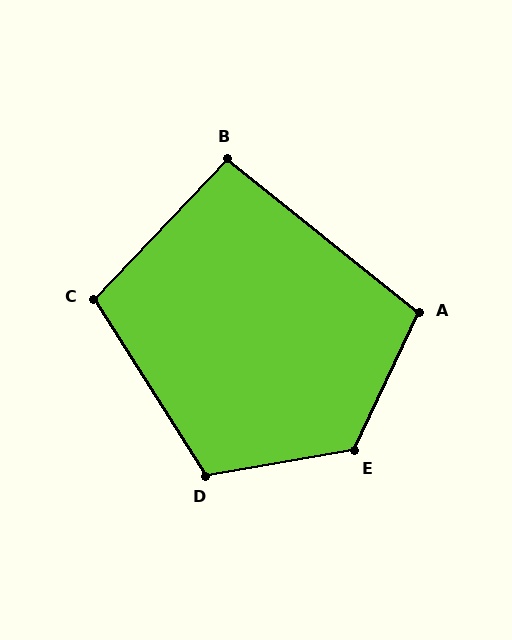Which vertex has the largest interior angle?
E, at approximately 125 degrees.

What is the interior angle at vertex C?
Approximately 104 degrees (obtuse).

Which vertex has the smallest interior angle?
B, at approximately 95 degrees.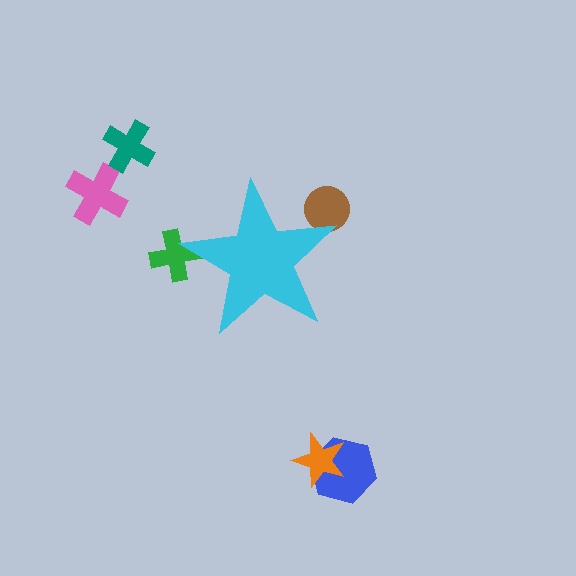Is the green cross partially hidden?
Yes, the green cross is partially hidden behind the cyan star.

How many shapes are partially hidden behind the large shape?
2 shapes are partially hidden.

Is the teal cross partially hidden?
No, the teal cross is fully visible.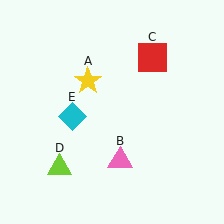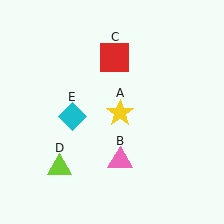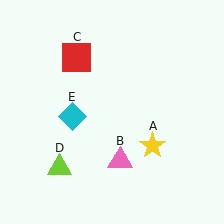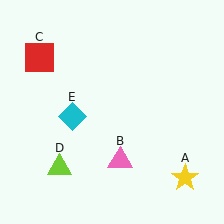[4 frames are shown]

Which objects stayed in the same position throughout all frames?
Pink triangle (object B) and lime triangle (object D) and cyan diamond (object E) remained stationary.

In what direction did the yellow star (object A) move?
The yellow star (object A) moved down and to the right.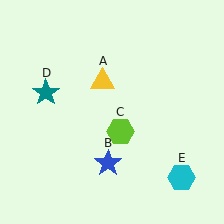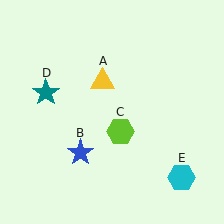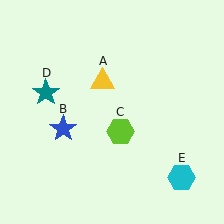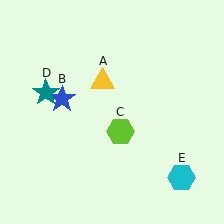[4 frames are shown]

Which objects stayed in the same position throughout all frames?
Yellow triangle (object A) and lime hexagon (object C) and teal star (object D) and cyan hexagon (object E) remained stationary.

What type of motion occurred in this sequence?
The blue star (object B) rotated clockwise around the center of the scene.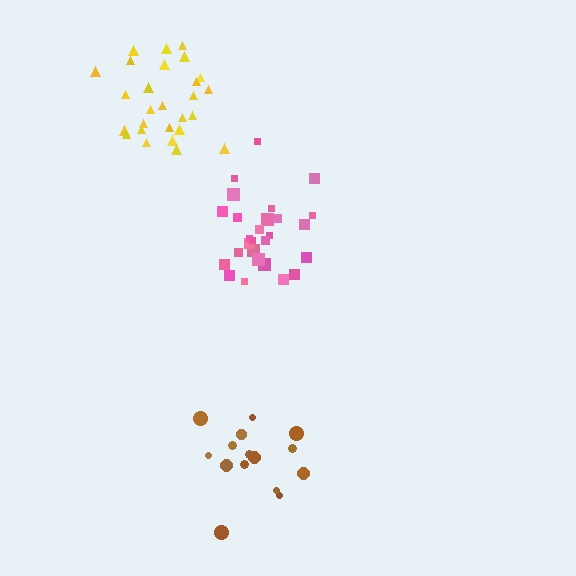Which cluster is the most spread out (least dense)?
Brown.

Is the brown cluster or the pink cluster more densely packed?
Pink.